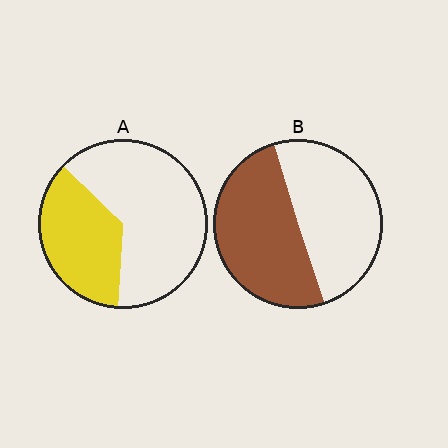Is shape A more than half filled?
No.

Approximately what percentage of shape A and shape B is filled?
A is approximately 35% and B is approximately 50%.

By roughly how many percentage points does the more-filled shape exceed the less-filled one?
By roughly 15 percentage points (B over A).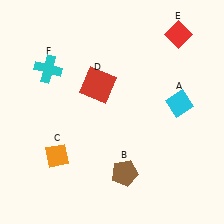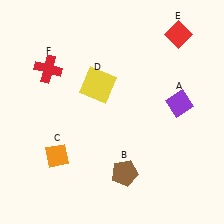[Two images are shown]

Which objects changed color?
A changed from cyan to purple. D changed from red to yellow. F changed from cyan to red.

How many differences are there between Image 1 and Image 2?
There are 3 differences between the two images.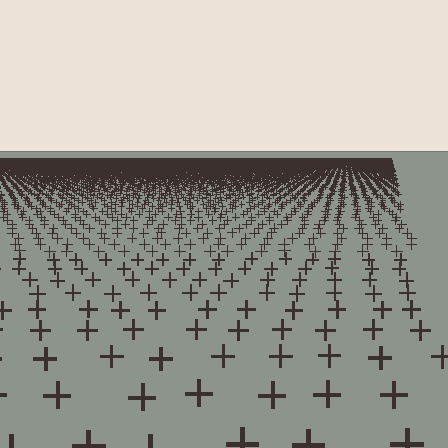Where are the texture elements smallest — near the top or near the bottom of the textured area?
Near the top.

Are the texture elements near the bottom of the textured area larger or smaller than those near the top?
Larger. Near the bottom, elements are closer to the viewer and appear at a bigger on-screen size.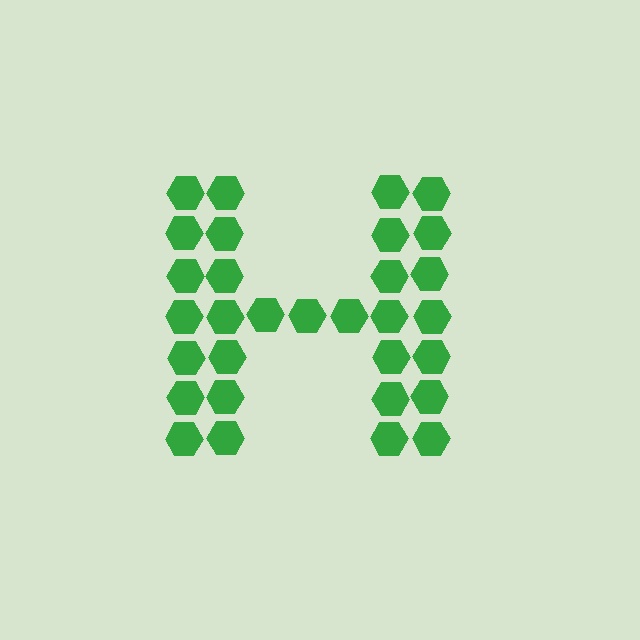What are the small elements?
The small elements are hexagons.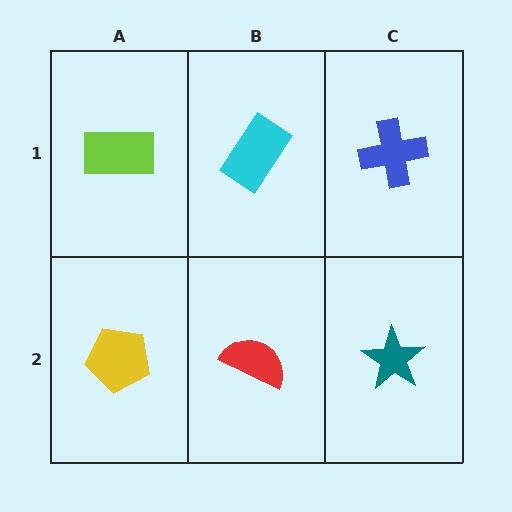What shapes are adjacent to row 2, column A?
A lime rectangle (row 1, column A), a red semicircle (row 2, column B).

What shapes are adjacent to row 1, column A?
A yellow pentagon (row 2, column A), a cyan rectangle (row 1, column B).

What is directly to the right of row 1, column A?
A cyan rectangle.